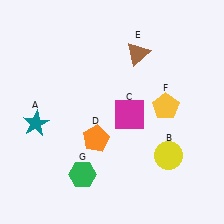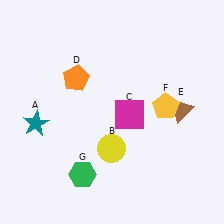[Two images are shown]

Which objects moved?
The objects that moved are: the yellow circle (B), the orange pentagon (D), the brown triangle (E).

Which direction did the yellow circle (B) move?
The yellow circle (B) moved left.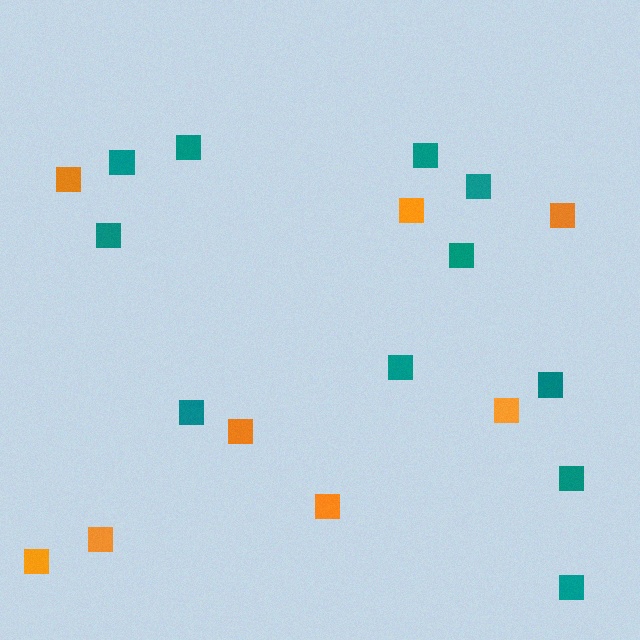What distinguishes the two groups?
There are 2 groups: one group of teal squares (11) and one group of orange squares (8).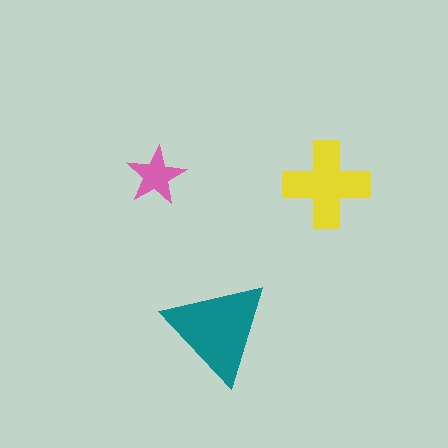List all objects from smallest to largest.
The pink star, the yellow cross, the teal triangle.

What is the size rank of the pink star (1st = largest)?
3rd.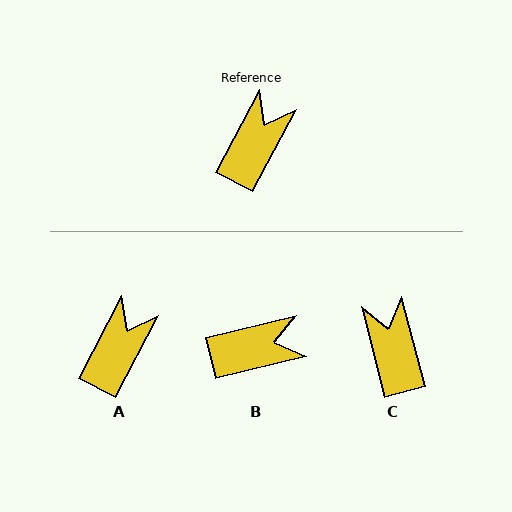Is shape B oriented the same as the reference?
No, it is off by about 49 degrees.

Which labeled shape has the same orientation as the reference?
A.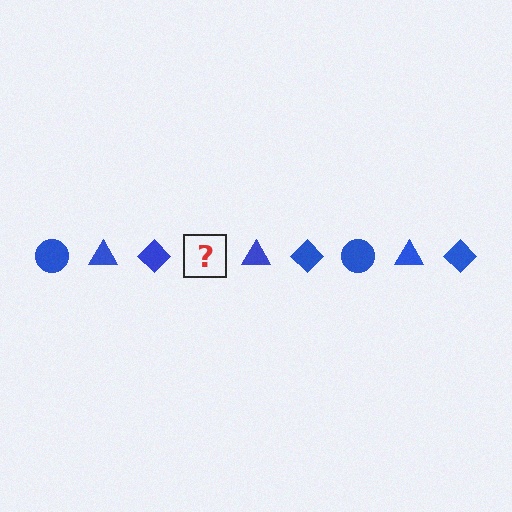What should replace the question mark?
The question mark should be replaced with a blue circle.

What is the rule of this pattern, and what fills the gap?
The rule is that the pattern cycles through circle, triangle, diamond shapes in blue. The gap should be filled with a blue circle.